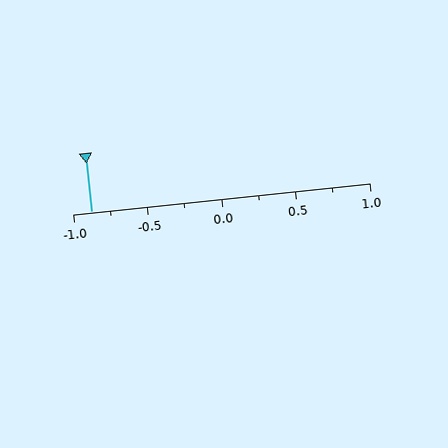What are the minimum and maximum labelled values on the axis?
The axis runs from -1.0 to 1.0.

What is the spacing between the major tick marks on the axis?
The major ticks are spaced 0.5 apart.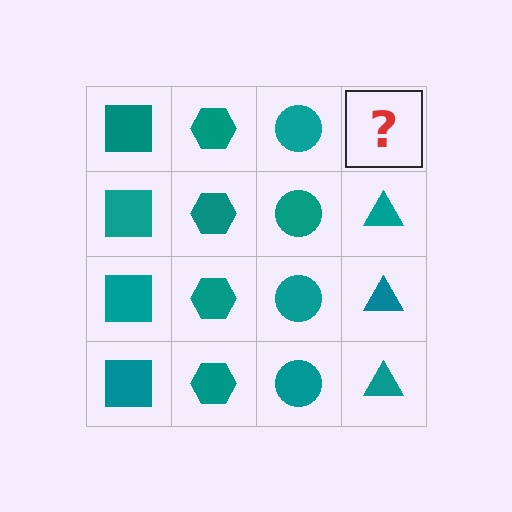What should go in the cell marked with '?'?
The missing cell should contain a teal triangle.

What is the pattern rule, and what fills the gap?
The rule is that each column has a consistent shape. The gap should be filled with a teal triangle.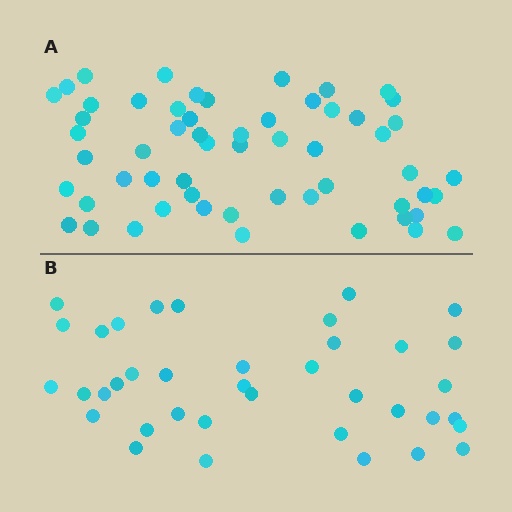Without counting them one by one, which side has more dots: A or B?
Region A (the top region) has more dots.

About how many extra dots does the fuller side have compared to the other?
Region A has approximately 20 more dots than region B.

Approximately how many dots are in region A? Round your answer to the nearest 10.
About 60 dots. (The exact count is 57, which rounds to 60.)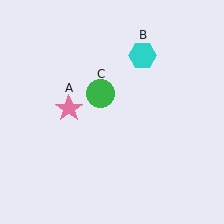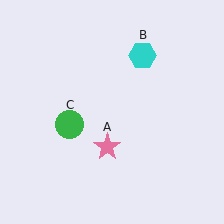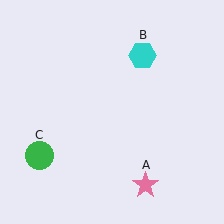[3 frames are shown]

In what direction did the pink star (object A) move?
The pink star (object A) moved down and to the right.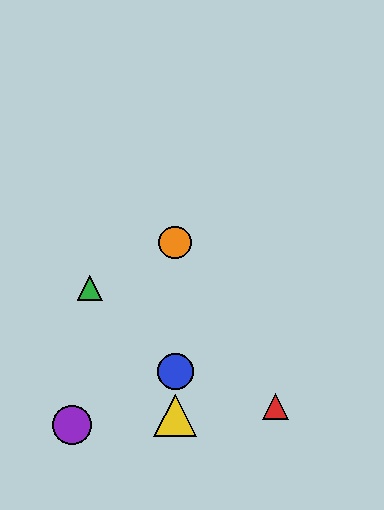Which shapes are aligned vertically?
The blue circle, the yellow triangle, the orange circle are aligned vertically.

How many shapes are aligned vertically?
3 shapes (the blue circle, the yellow triangle, the orange circle) are aligned vertically.